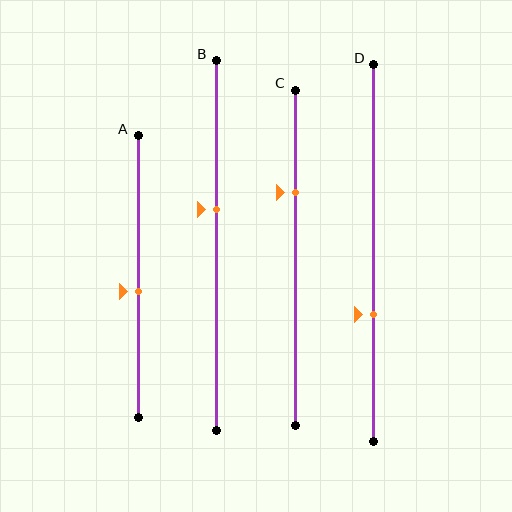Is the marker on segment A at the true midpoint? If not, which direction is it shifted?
No, the marker on segment A is shifted downward by about 5% of the segment length.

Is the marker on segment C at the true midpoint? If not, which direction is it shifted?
No, the marker on segment C is shifted upward by about 20% of the segment length.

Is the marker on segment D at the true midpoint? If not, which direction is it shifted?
No, the marker on segment D is shifted downward by about 16% of the segment length.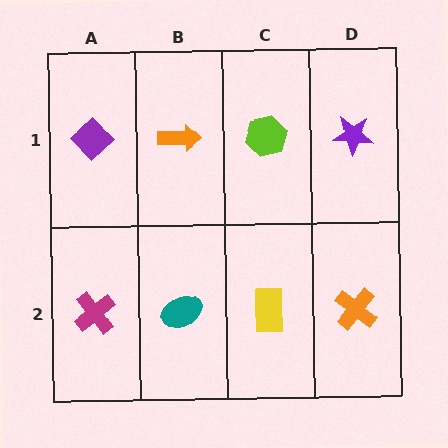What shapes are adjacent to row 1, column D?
An orange cross (row 2, column D), a lime hexagon (row 1, column C).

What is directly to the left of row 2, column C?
A teal ellipse.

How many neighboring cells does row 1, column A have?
2.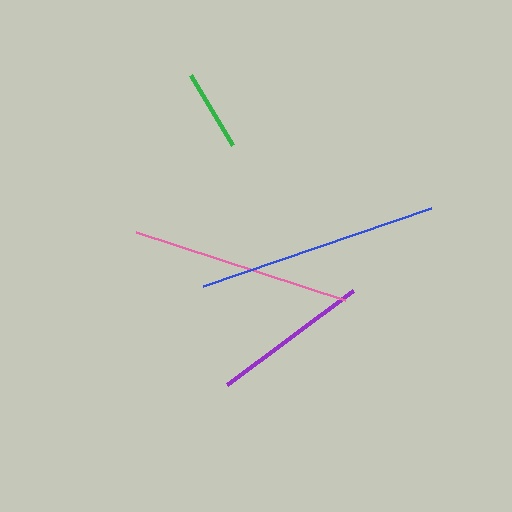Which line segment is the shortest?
The green line is the shortest at approximately 82 pixels.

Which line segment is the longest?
The blue line is the longest at approximately 241 pixels.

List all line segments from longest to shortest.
From longest to shortest: blue, pink, purple, green.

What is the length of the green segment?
The green segment is approximately 82 pixels long.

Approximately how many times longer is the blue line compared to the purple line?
The blue line is approximately 1.5 times the length of the purple line.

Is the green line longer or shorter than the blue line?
The blue line is longer than the green line.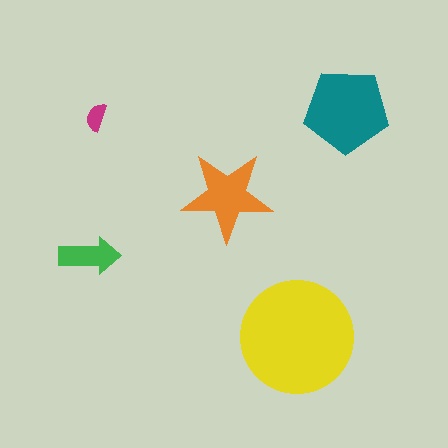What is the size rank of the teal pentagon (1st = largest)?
2nd.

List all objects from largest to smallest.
The yellow circle, the teal pentagon, the orange star, the green arrow, the magenta semicircle.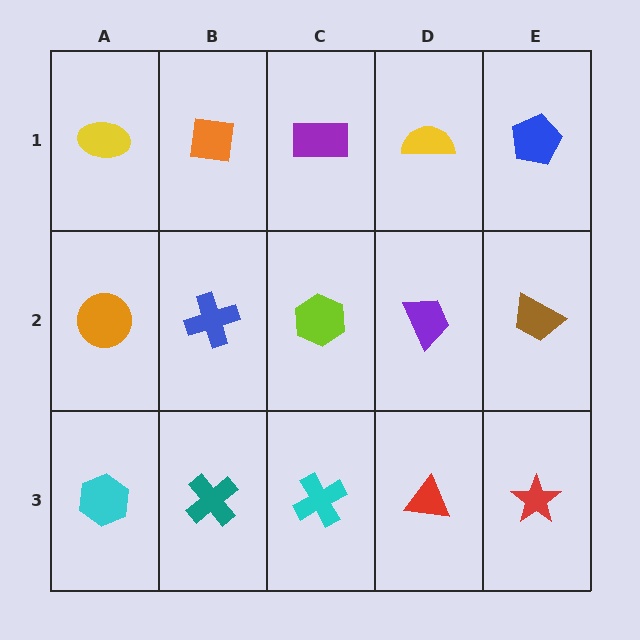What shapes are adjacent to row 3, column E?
A brown trapezoid (row 2, column E), a red triangle (row 3, column D).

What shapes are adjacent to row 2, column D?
A yellow semicircle (row 1, column D), a red triangle (row 3, column D), a lime hexagon (row 2, column C), a brown trapezoid (row 2, column E).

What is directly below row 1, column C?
A lime hexagon.